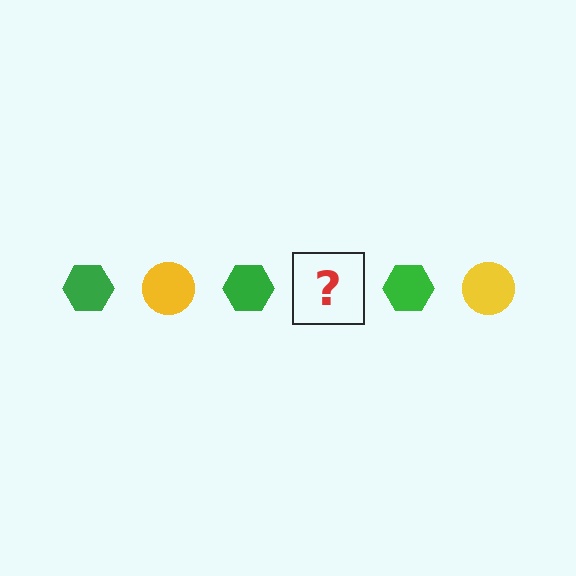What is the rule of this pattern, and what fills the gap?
The rule is that the pattern alternates between green hexagon and yellow circle. The gap should be filled with a yellow circle.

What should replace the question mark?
The question mark should be replaced with a yellow circle.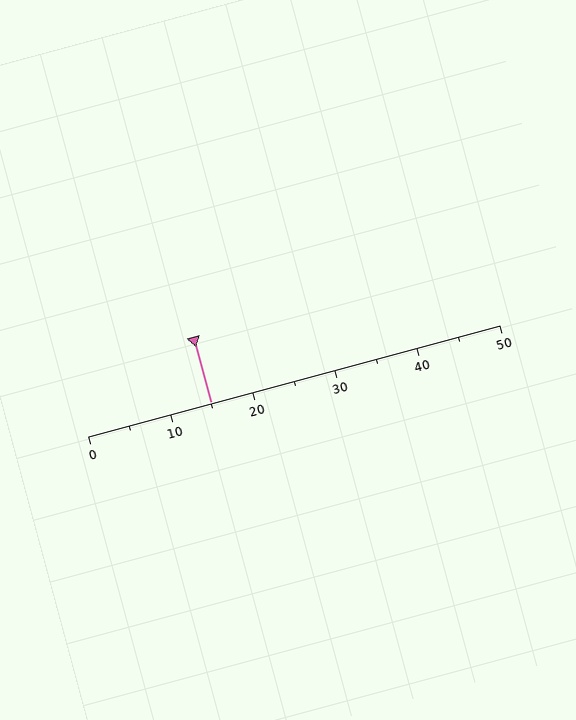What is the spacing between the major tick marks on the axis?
The major ticks are spaced 10 apart.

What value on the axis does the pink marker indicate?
The marker indicates approximately 15.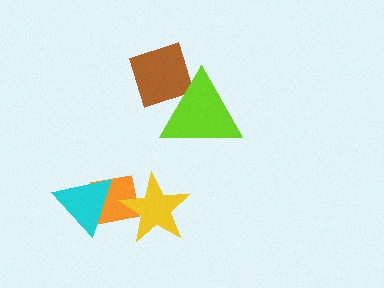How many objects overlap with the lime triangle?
1 object overlaps with the lime triangle.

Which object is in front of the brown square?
The lime triangle is in front of the brown square.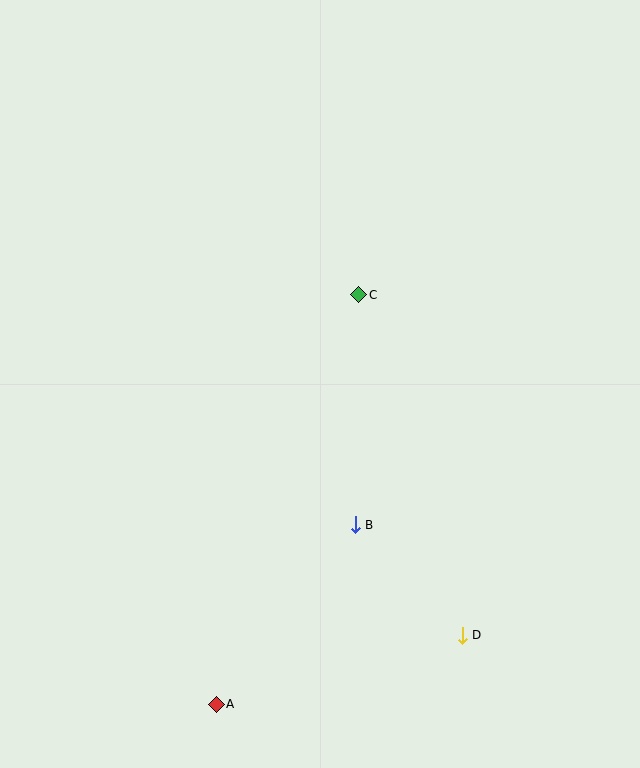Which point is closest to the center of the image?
Point C at (359, 295) is closest to the center.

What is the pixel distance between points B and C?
The distance between B and C is 230 pixels.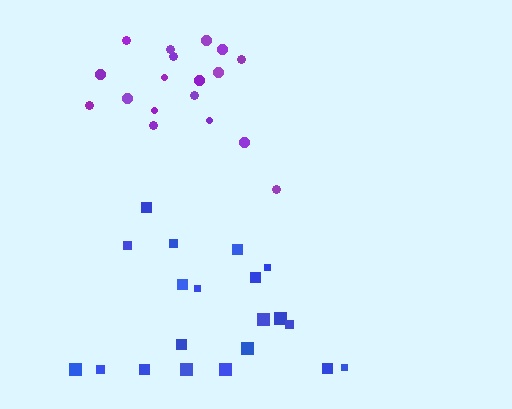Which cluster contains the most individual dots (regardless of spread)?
Blue (20).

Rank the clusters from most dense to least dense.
purple, blue.